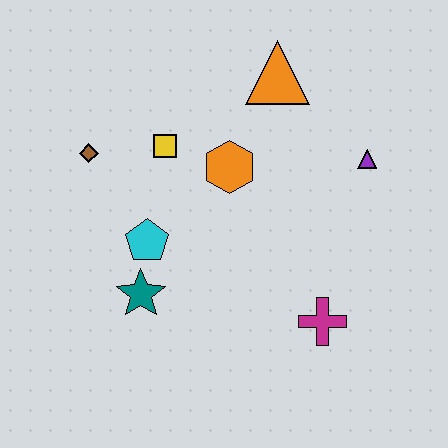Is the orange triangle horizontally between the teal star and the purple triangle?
Yes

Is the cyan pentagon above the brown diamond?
No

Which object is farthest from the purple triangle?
The brown diamond is farthest from the purple triangle.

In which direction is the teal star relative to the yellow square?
The teal star is below the yellow square.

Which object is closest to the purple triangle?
The orange triangle is closest to the purple triangle.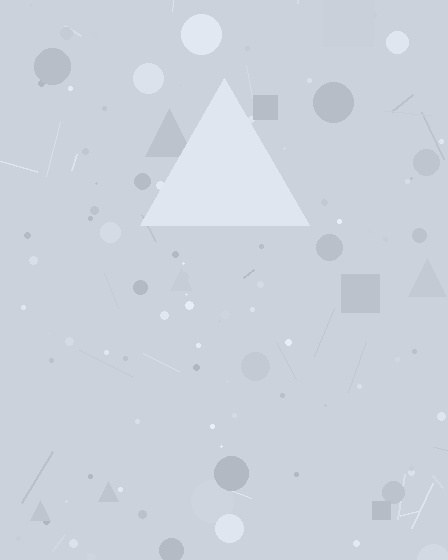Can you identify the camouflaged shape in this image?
The camouflaged shape is a triangle.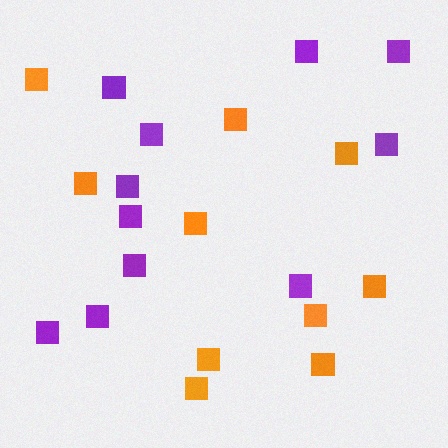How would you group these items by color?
There are 2 groups: one group of purple squares (11) and one group of orange squares (10).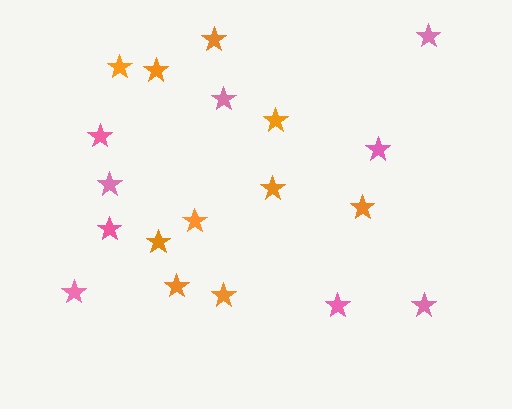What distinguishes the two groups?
There are 2 groups: one group of pink stars (9) and one group of orange stars (10).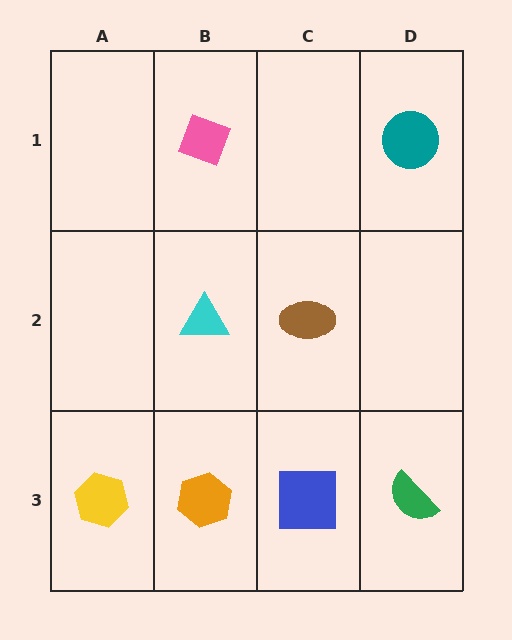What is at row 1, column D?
A teal circle.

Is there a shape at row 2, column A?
No, that cell is empty.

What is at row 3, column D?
A green semicircle.